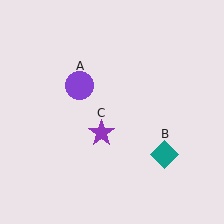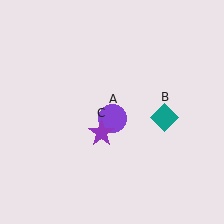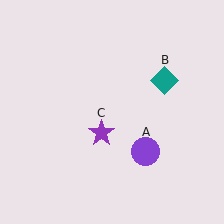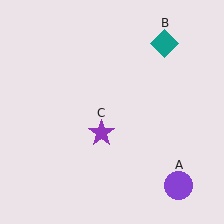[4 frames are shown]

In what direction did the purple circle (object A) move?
The purple circle (object A) moved down and to the right.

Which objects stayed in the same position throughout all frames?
Purple star (object C) remained stationary.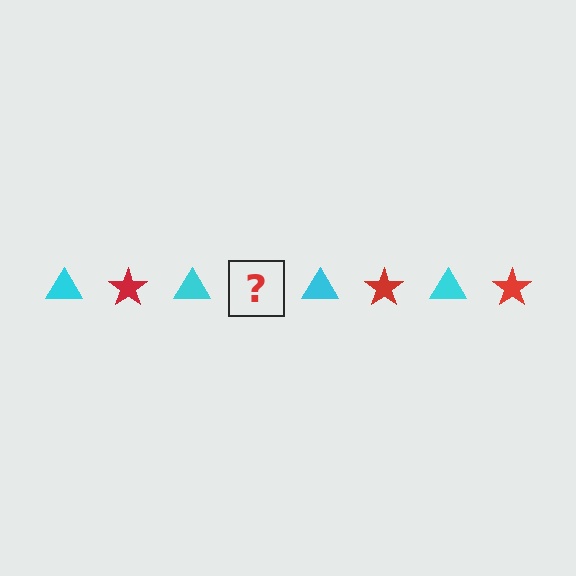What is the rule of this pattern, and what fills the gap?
The rule is that the pattern alternates between cyan triangle and red star. The gap should be filled with a red star.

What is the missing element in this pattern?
The missing element is a red star.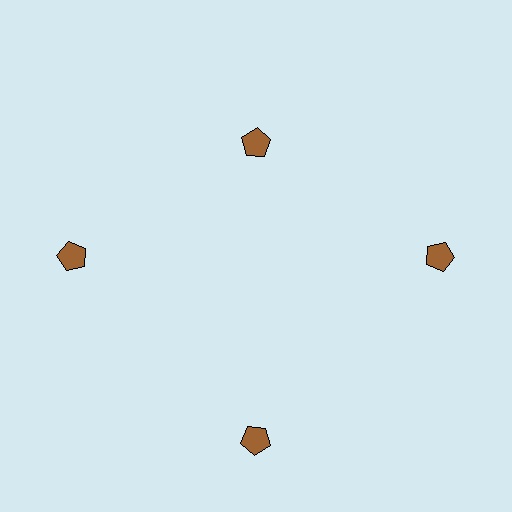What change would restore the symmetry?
The symmetry would be restored by moving it outward, back onto the ring so that all 4 pentagons sit at equal angles and equal distance from the center.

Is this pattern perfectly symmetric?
No. The 4 brown pentagons are arranged in a ring, but one element near the 12 o'clock position is pulled inward toward the center, breaking the 4-fold rotational symmetry.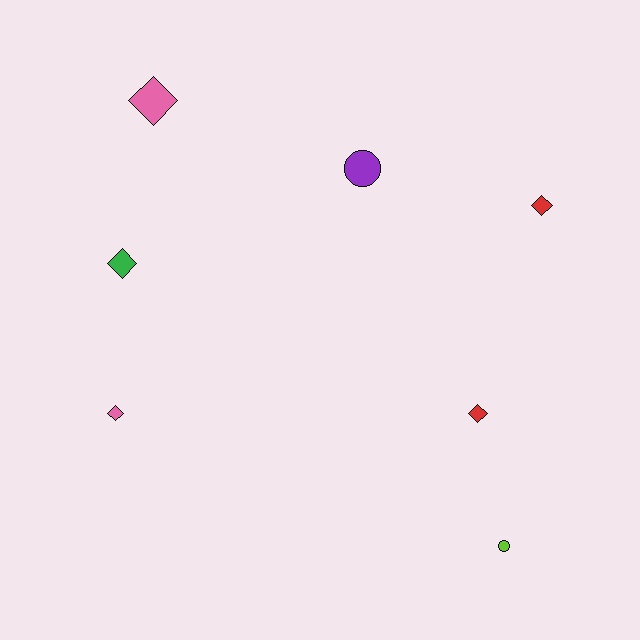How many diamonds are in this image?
There are 5 diamonds.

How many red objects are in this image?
There are 2 red objects.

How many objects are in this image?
There are 7 objects.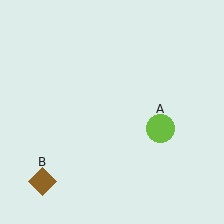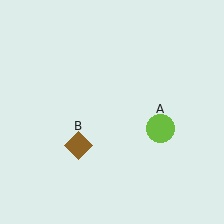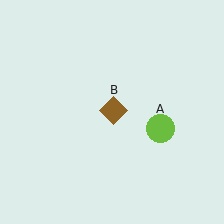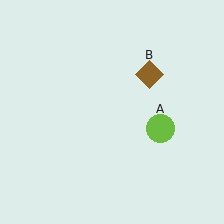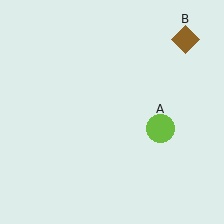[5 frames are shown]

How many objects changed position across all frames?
1 object changed position: brown diamond (object B).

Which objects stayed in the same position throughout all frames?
Lime circle (object A) remained stationary.